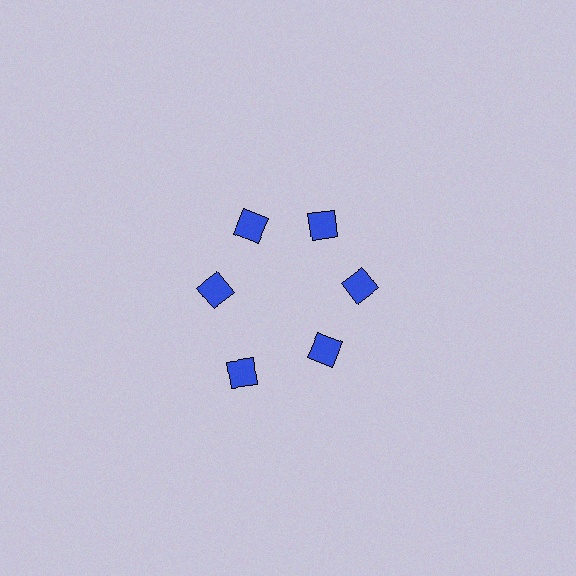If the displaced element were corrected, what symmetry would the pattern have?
It would have 6-fold rotational symmetry — the pattern would map onto itself every 60 degrees.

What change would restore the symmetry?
The symmetry would be restored by moving it inward, back onto the ring so that all 6 squares sit at equal angles and equal distance from the center.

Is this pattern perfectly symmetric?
No. The 6 blue squares are arranged in a ring, but one element near the 7 o'clock position is pushed outward from the center, breaking the 6-fold rotational symmetry.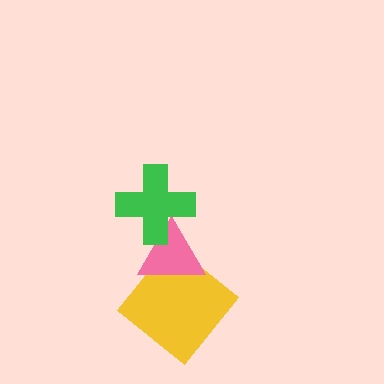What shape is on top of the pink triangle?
The green cross is on top of the pink triangle.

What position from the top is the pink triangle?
The pink triangle is 2nd from the top.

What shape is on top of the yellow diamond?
The pink triangle is on top of the yellow diamond.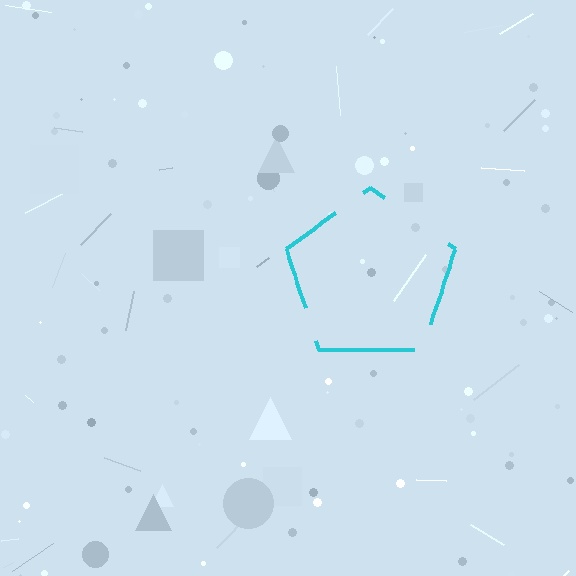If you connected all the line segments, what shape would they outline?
They would outline a pentagon.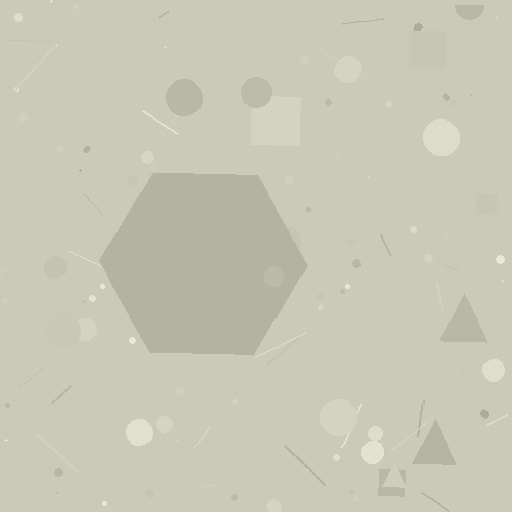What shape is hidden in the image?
A hexagon is hidden in the image.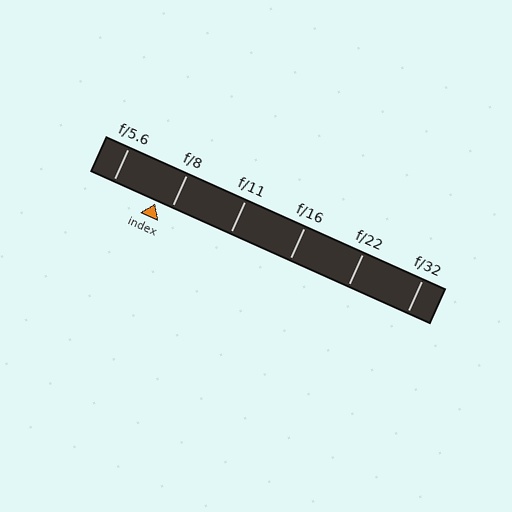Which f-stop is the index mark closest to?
The index mark is closest to f/8.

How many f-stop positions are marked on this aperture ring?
There are 6 f-stop positions marked.